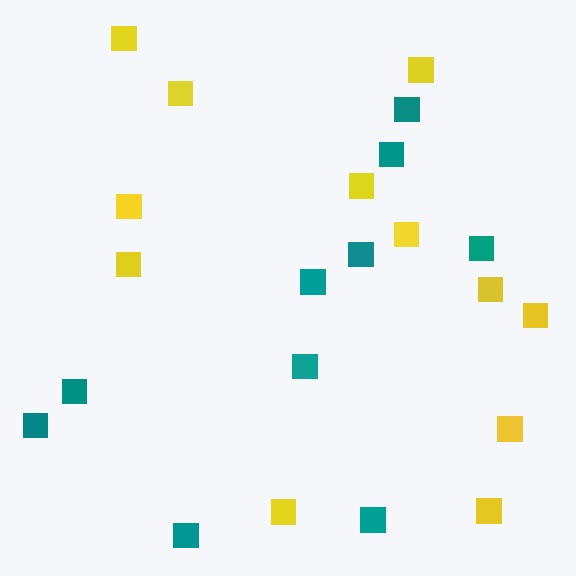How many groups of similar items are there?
There are 2 groups: one group of teal squares (10) and one group of yellow squares (12).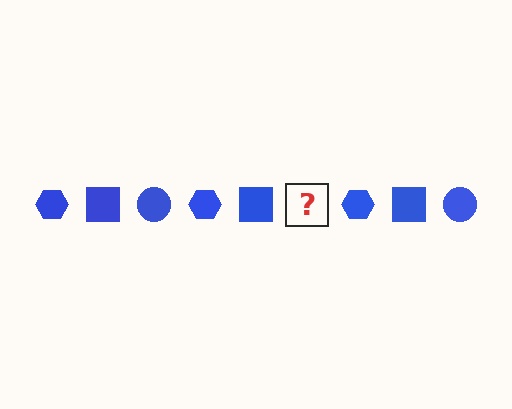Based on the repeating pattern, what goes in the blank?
The blank should be a blue circle.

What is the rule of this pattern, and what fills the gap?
The rule is that the pattern cycles through hexagon, square, circle shapes in blue. The gap should be filled with a blue circle.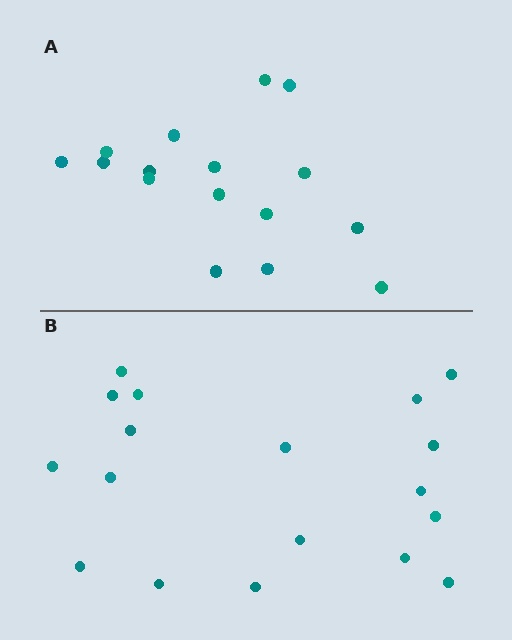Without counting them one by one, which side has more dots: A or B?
Region B (the bottom region) has more dots.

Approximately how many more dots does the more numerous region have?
Region B has just a few more — roughly 2 or 3 more dots than region A.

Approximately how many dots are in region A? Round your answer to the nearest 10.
About 20 dots. (The exact count is 16, which rounds to 20.)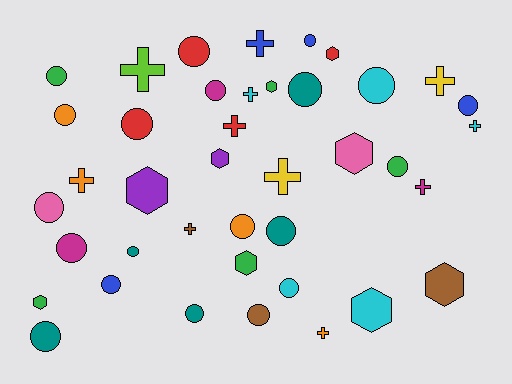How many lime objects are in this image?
There is 1 lime object.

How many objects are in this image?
There are 40 objects.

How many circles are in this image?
There are 20 circles.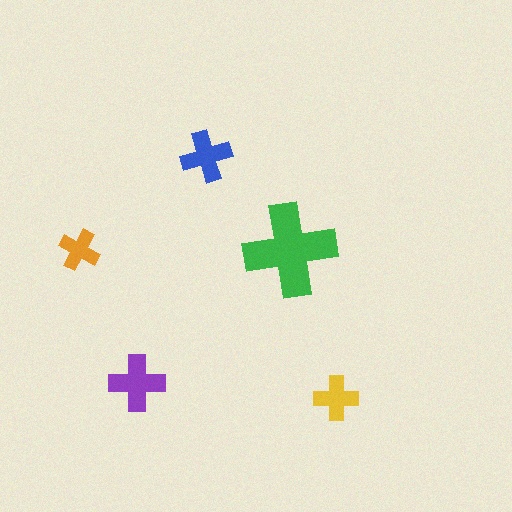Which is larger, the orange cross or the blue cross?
The blue one.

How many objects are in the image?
There are 5 objects in the image.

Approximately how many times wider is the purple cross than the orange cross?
About 1.5 times wider.